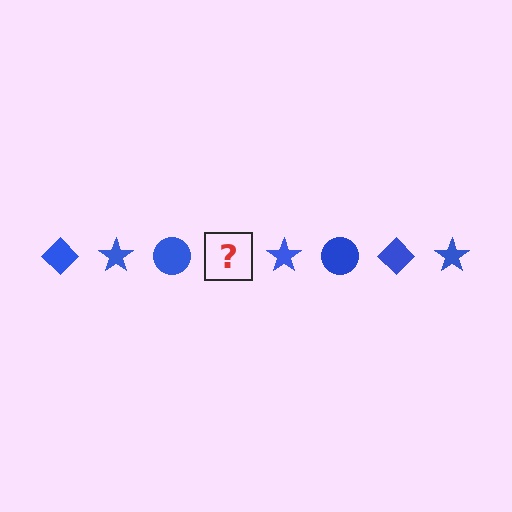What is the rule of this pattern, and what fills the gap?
The rule is that the pattern cycles through diamond, star, circle shapes in blue. The gap should be filled with a blue diamond.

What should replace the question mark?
The question mark should be replaced with a blue diamond.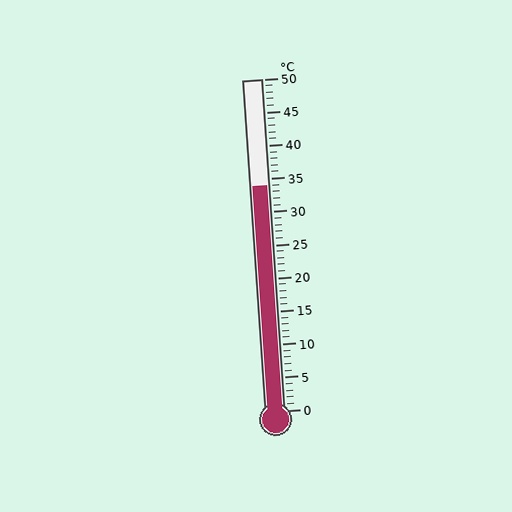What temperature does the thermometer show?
The thermometer shows approximately 34°C.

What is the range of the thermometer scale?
The thermometer scale ranges from 0°C to 50°C.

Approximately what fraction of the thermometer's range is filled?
The thermometer is filled to approximately 70% of its range.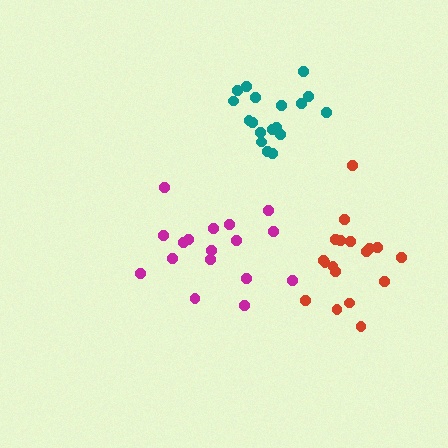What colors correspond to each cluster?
The clusters are colored: teal, magenta, red.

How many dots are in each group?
Group 1: 18 dots, Group 2: 17 dots, Group 3: 18 dots (53 total).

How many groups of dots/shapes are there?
There are 3 groups.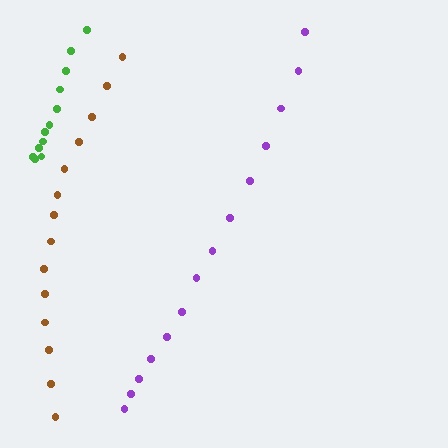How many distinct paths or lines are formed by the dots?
There are 3 distinct paths.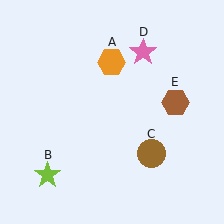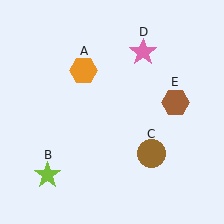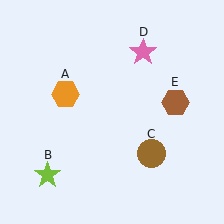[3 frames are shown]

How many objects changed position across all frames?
1 object changed position: orange hexagon (object A).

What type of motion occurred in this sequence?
The orange hexagon (object A) rotated counterclockwise around the center of the scene.